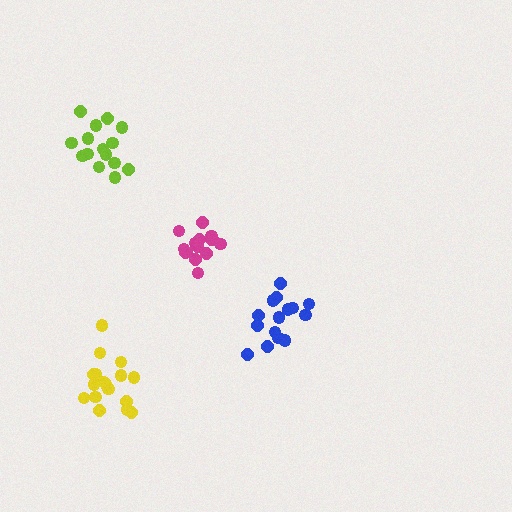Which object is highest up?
The lime cluster is topmost.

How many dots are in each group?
Group 1: 18 dots, Group 2: 15 dots, Group 3: 15 dots, Group 4: 15 dots (63 total).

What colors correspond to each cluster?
The clusters are colored: yellow, magenta, blue, lime.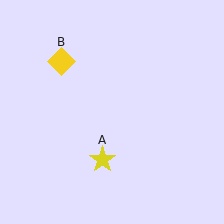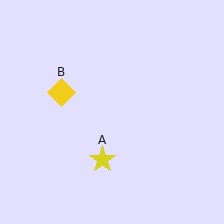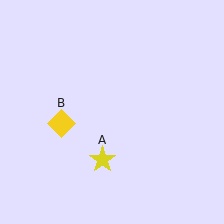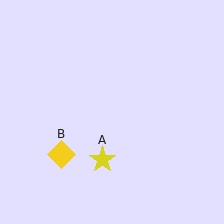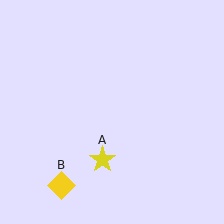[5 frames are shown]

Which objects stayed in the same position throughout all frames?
Yellow star (object A) remained stationary.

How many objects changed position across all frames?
1 object changed position: yellow diamond (object B).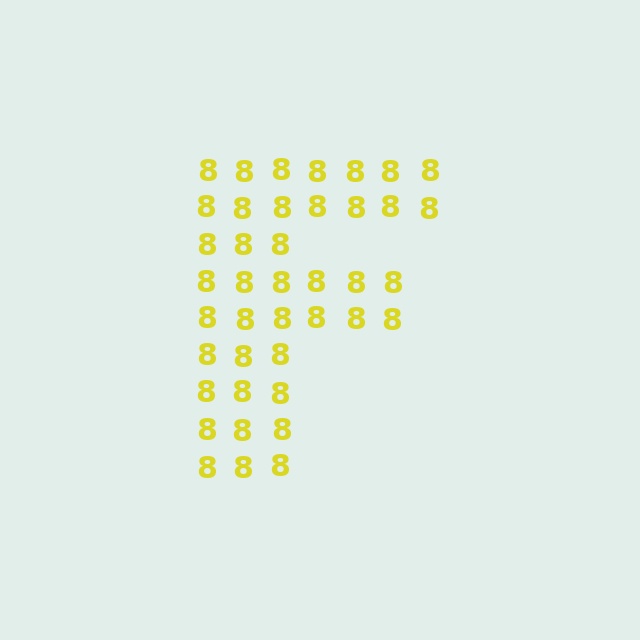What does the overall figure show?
The overall figure shows the letter F.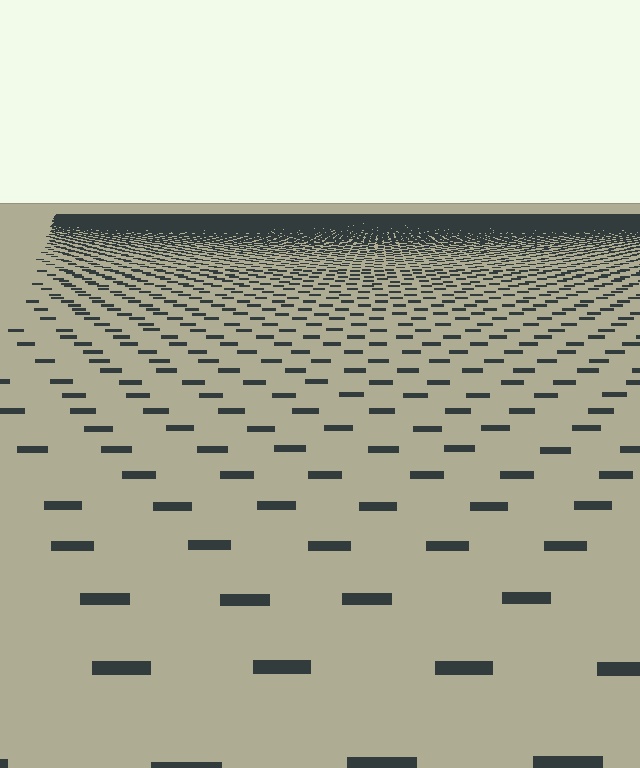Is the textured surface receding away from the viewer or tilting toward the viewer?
The surface is receding away from the viewer. Texture elements get smaller and denser toward the top.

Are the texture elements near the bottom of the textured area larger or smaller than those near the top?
Larger. Near the bottom, elements are closer to the viewer and appear at a bigger on-screen size.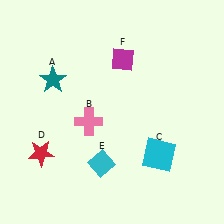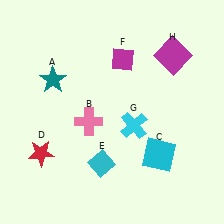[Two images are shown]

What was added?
A cyan cross (G), a magenta square (H) were added in Image 2.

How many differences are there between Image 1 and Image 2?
There are 2 differences between the two images.